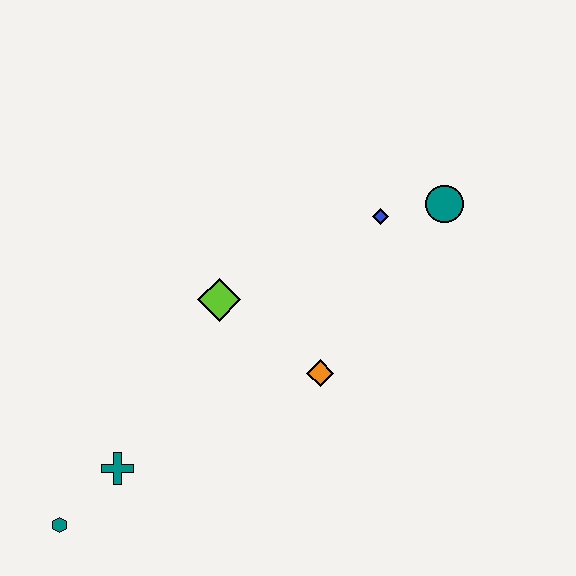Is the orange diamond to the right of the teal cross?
Yes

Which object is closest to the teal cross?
The teal hexagon is closest to the teal cross.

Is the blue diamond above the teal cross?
Yes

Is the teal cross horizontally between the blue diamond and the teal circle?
No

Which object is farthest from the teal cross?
The teal circle is farthest from the teal cross.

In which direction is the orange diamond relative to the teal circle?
The orange diamond is below the teal circle.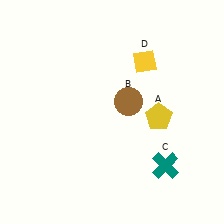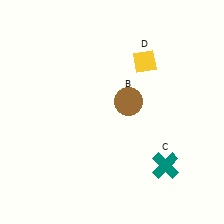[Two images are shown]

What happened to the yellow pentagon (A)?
The yellow pentagon (A) was removed in Image 2. It was in the bottom-right area of Image 1.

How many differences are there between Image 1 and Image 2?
There is 1 difference between the two images.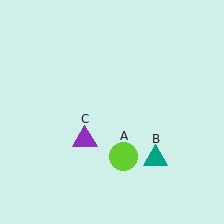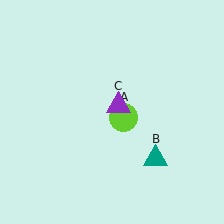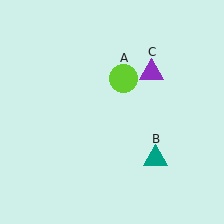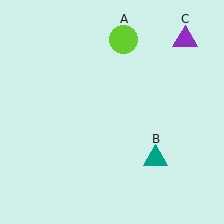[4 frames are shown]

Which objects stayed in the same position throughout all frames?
Teal triangle (object B) remained stationary.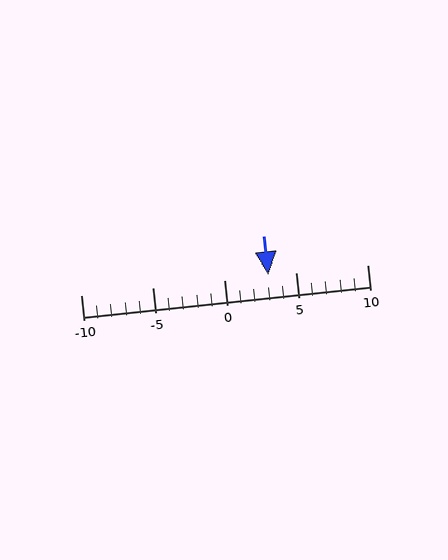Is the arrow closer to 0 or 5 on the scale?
The arrow is closer to 5.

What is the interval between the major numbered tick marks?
The major tick marks are spaced 5 units apart.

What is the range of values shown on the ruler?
The ruler shows values from -10 to 10.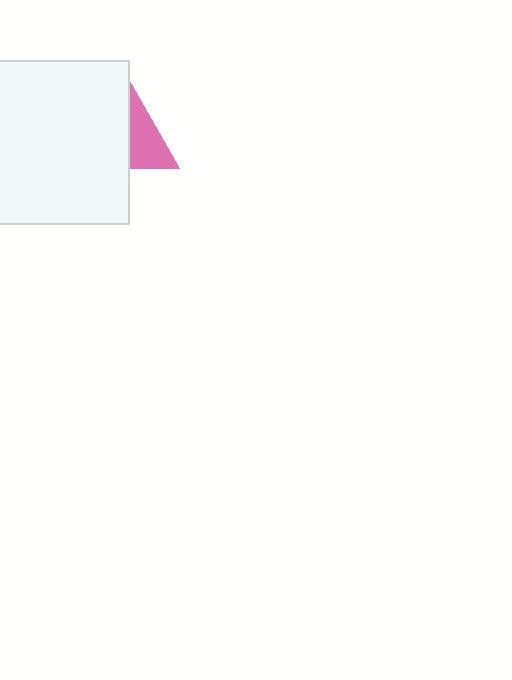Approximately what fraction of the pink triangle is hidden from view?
Roughly 54% of the pink triangle is hidden behind the white square.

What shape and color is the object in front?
The object in front is a white square.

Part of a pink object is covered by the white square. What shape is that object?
It is a triangle.